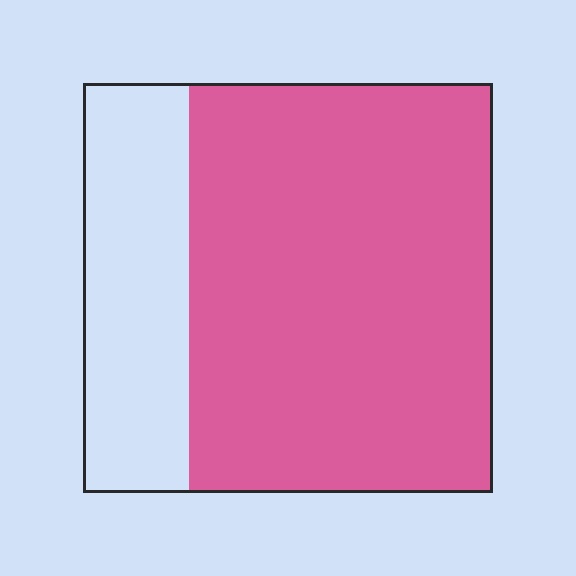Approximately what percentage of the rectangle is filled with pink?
Approximately 75%.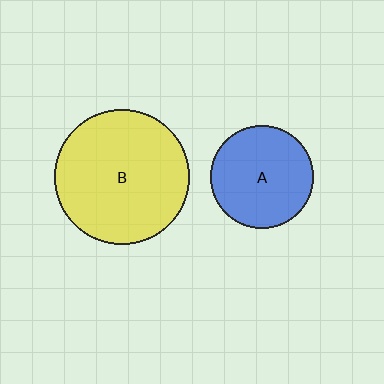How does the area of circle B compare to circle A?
Approximately 1.7 times.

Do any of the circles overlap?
No, none of the circles overlap.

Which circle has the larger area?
Circle B (yellow).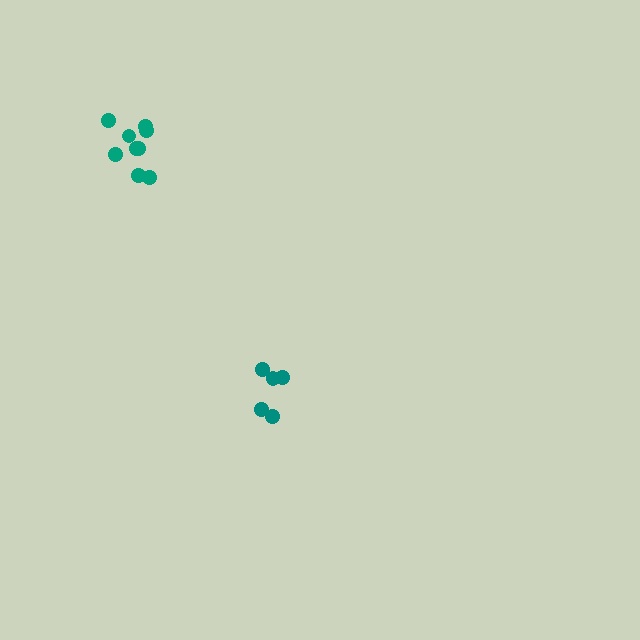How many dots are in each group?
Group 1: 5 dots, Group 2: 9 dots (14 total).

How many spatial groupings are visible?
There are 2 spatial groupings.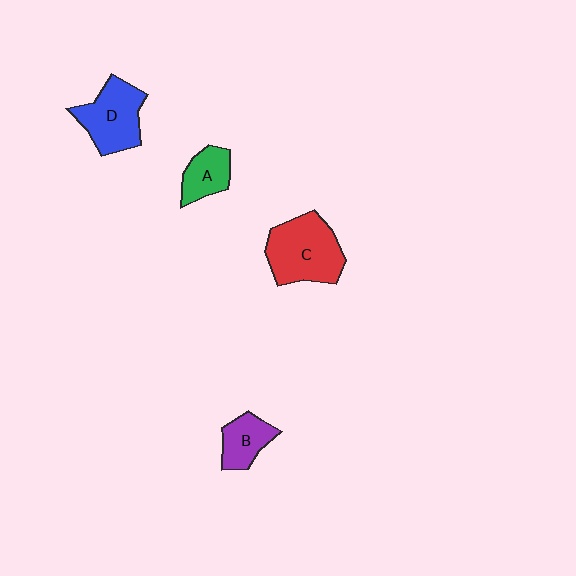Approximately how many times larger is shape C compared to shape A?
Approximately 2.0 times.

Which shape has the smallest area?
Shape A (green).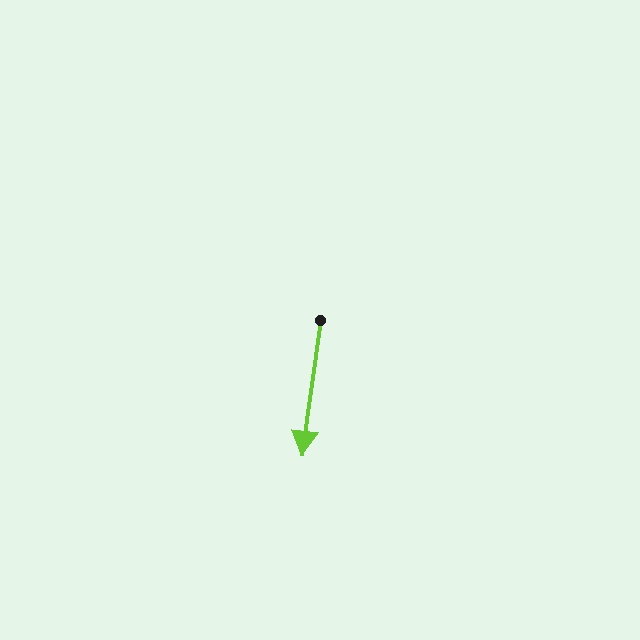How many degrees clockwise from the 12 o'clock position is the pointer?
Approximately 188 degrees.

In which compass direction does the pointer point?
South.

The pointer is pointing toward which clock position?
Roughly 6 o'clock.